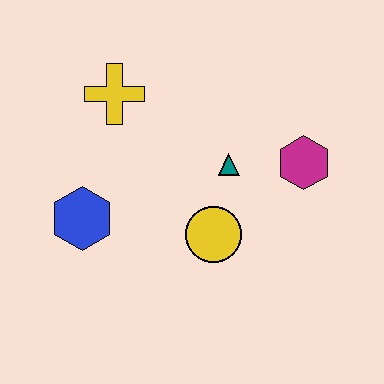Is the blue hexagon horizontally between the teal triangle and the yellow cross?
No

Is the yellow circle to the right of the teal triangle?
No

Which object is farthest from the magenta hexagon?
The blue hexagon is farthest from the magenta hexagon.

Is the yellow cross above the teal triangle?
Yes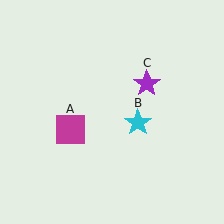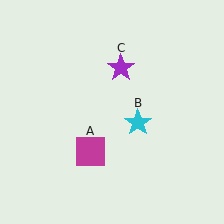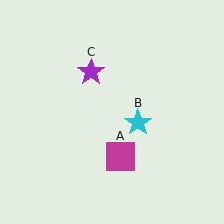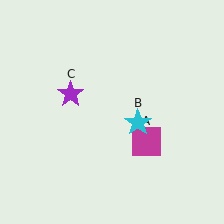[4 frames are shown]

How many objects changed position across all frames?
2 objects changed position: magenta square (object A), purple star (object C).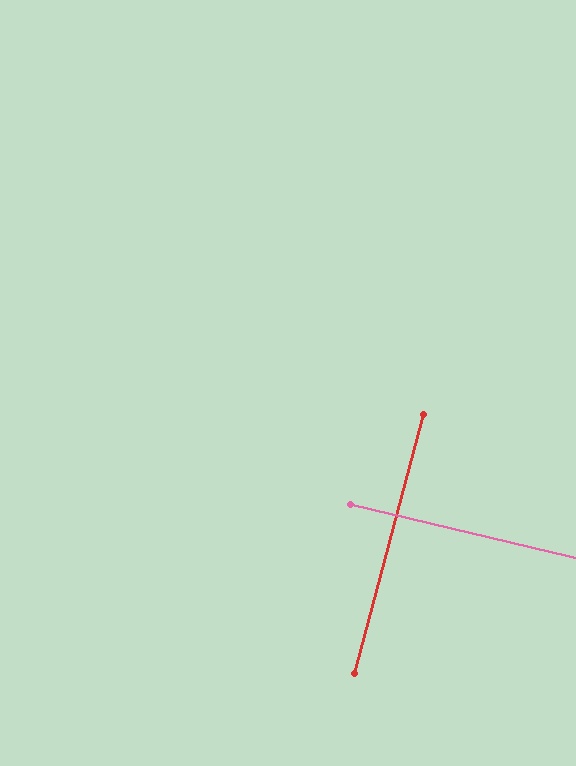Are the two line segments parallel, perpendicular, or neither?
Perpendicular — they meet at approximately 88°.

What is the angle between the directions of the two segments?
Approximately 88 degrees.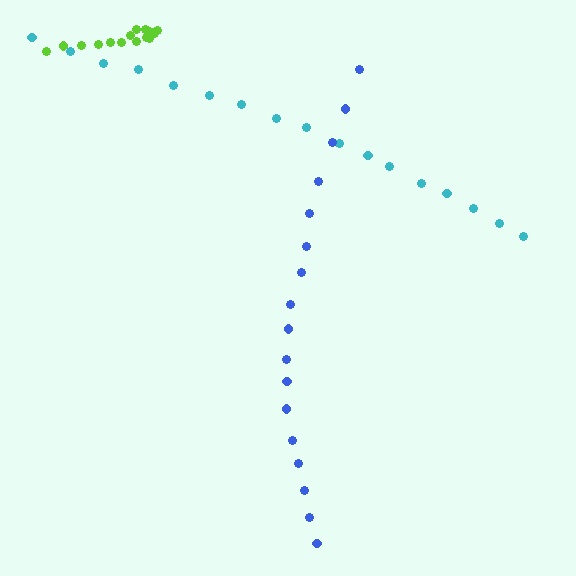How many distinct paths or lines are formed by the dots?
There are 3 distinct paths.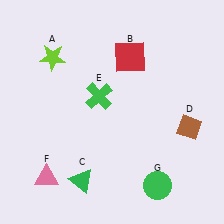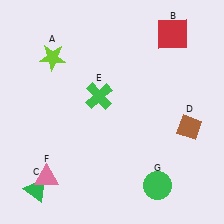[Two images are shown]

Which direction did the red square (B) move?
The red square (B) moved right.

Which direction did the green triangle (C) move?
The green triangle (C) moved left.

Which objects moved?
The objects that moved are: the red square (B), the green triangle (C).